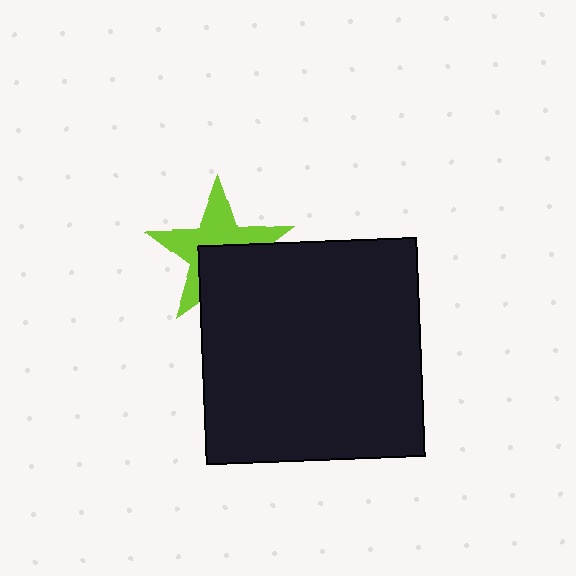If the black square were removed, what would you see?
You would see the complete lime star.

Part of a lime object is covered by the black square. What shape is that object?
It is a star.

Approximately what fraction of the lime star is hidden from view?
Roughly 43% of the lime star is hidden behind the black square.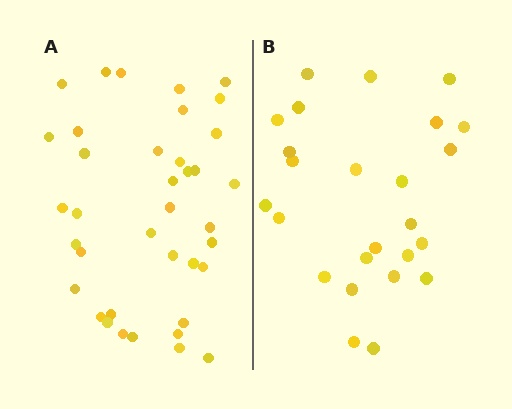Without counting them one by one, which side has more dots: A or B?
Region A (the left region) has more dots.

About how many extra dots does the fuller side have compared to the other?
Region A has approximately 15 more dots than region B.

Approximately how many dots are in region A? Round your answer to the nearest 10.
About 40 dots. (The exact count is 38, which rounds to 40.)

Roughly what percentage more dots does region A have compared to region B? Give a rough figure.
About 50% more.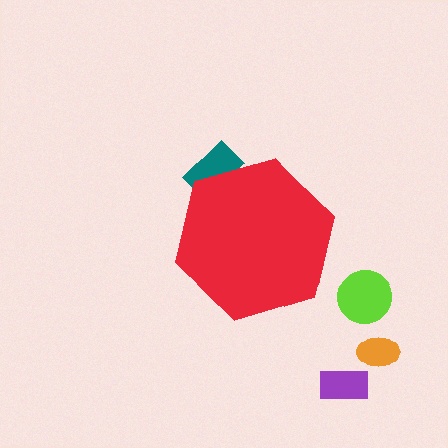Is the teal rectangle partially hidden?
Yes, the teal rectangle is partially hidden behind the red hexagon.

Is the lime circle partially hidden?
No, the lime circle is fully visible.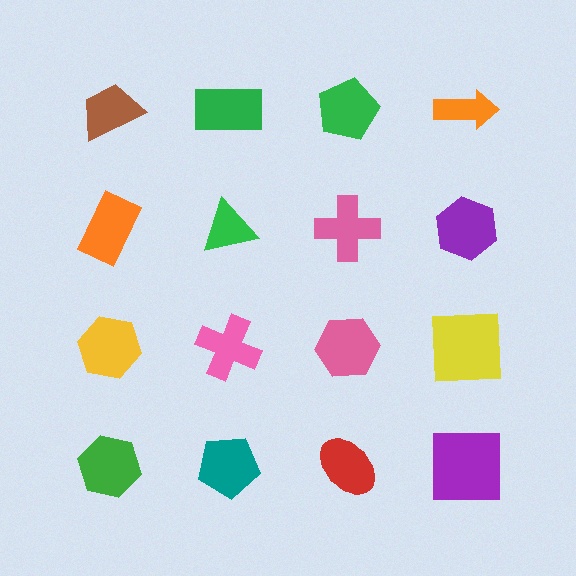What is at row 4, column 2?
A teal pentagon.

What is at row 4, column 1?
A green hexagon.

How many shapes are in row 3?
4 shapes.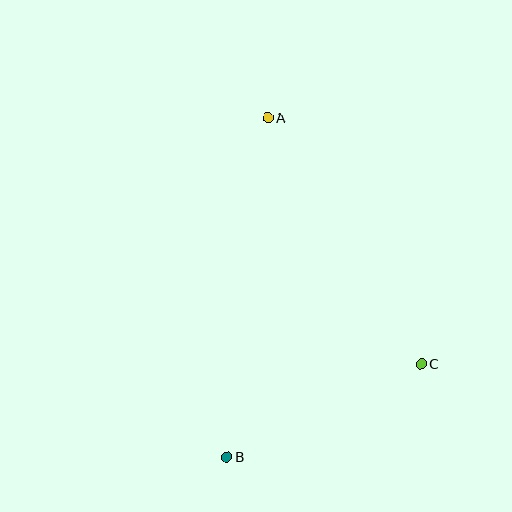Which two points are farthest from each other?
Points A and B are farthest from each other.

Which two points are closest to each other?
Points B and C are closest to each other.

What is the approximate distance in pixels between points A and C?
The distance between A and C is approximately 290 pixels.